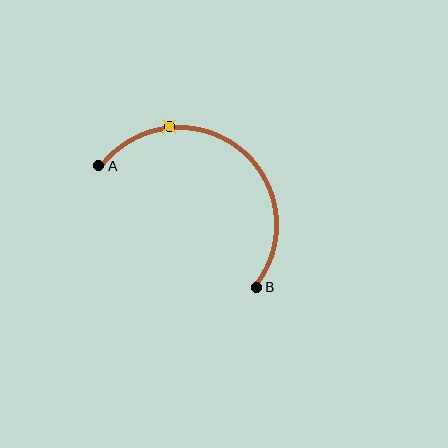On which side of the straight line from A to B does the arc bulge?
The arc bulges above and to the right of the straight line connecting A and B.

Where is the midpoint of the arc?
The arc midpoint is the point on the curve farthest from the straight line joining A and B. It sits above and to the right of that line.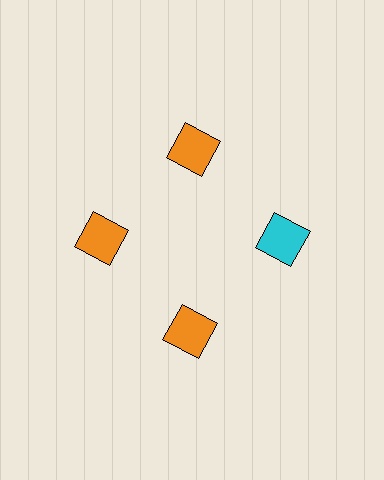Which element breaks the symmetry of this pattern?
The cyan square at roughly the 3 o'clock position breaks the symmetry. All other shapes are orange squares.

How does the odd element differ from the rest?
It has a different color: cyan instead of orange.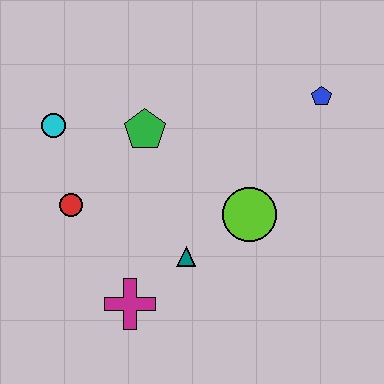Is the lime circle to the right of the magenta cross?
Yes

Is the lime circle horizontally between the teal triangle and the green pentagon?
No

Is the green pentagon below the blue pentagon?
Yes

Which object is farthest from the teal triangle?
The blue pentagon is farthest from the teal triangle.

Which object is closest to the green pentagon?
The cyan circle is closest to the green pentagon.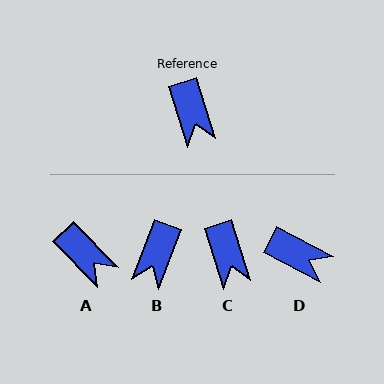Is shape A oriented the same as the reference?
No, it is off by about 27 degrees.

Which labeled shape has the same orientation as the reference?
C.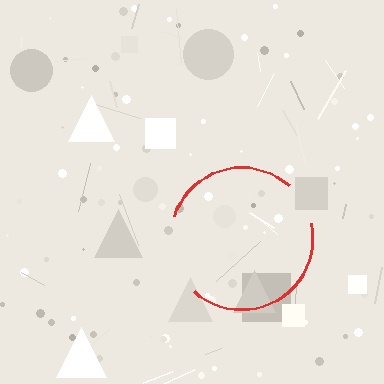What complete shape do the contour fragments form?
The contour fragments form a circle.